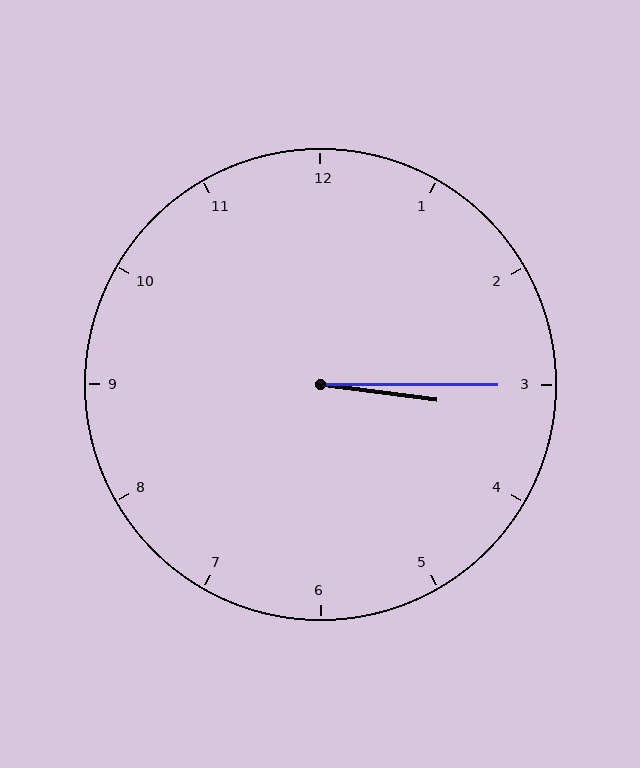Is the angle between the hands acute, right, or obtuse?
It is acute.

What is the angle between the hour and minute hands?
Approximately 8 degrees.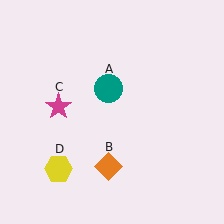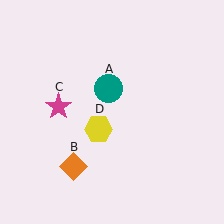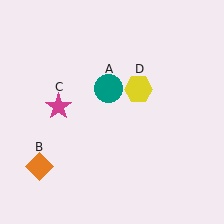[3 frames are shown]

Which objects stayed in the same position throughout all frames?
Teal circle (object A) and magenta star (object C) remained stationary.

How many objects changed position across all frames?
2 objects changed position: orange diamond (object B), yellow hexagon (object D).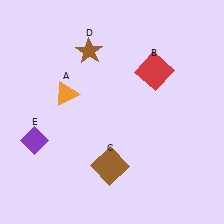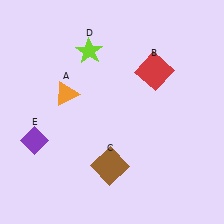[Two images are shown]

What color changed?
The star (D) changed from brown in Image 1 to lime in Image 2.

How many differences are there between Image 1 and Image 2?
There is 1 difference between the two images.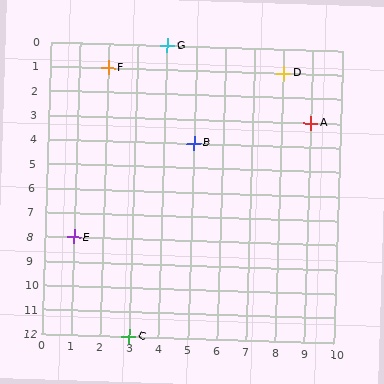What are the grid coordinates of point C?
Point C is at grid coordinates (3, 12).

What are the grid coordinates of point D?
Point D is at grid coordinates (8, 1).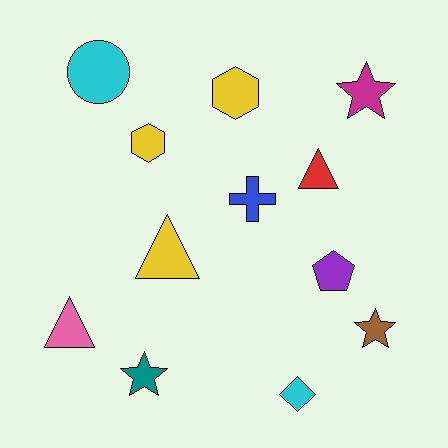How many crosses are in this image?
There is 1 cross.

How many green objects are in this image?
There are no green objects.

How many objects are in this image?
There are 12 objects.